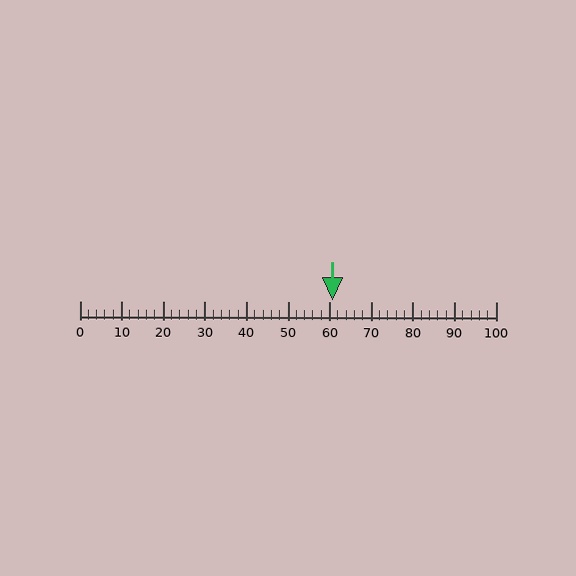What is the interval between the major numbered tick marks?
The major tick marks are spaced 10 units apart.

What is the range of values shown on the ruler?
The ruler shows values from 0 to 100.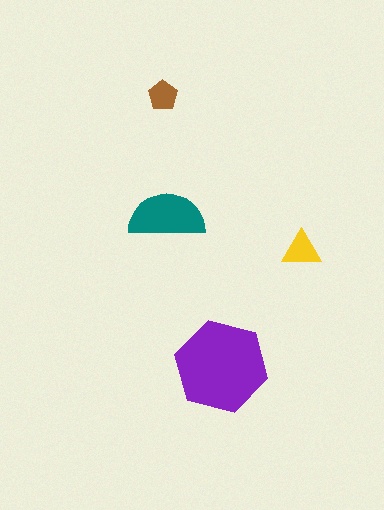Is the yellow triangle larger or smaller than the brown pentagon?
Larger.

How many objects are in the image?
There are 4 objects in the image.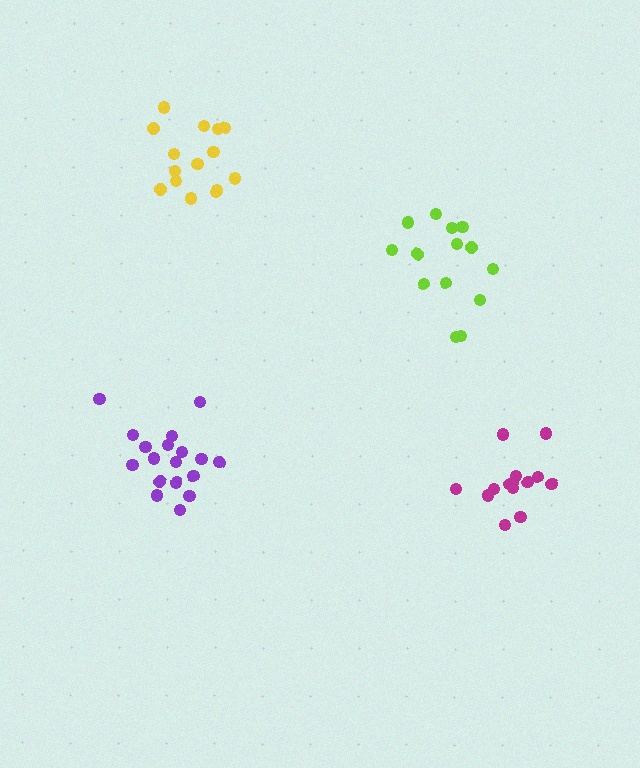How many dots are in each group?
Group 1: 14 dots, Group 2: 14 dots, Group 3: 15 dots, Group 4: 18 dots (61 total).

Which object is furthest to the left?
The purple cluster is leftmost.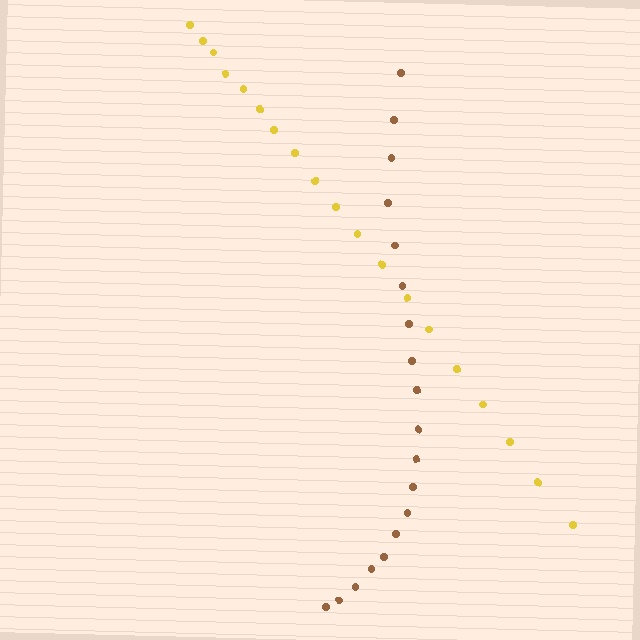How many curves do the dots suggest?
There are 2 distinct paths.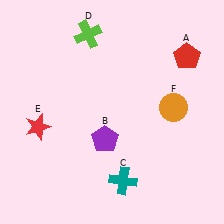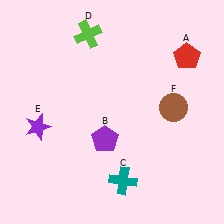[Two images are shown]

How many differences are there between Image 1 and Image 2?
There are 2 differences between the two images.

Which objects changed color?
E changed from red to purple. F changed from orange to brown.